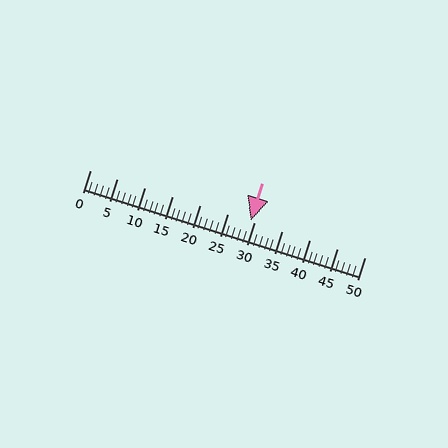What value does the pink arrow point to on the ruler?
The pink arrow points to approximately 29.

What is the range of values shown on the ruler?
The ruler shows values from 0 to 50.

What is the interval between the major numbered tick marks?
The major tick marks are spaced 5 units apart.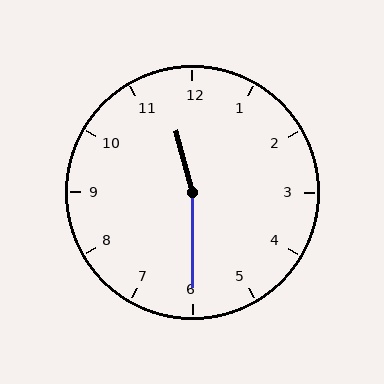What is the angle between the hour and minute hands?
Approximately 165 degrees.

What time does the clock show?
11:30.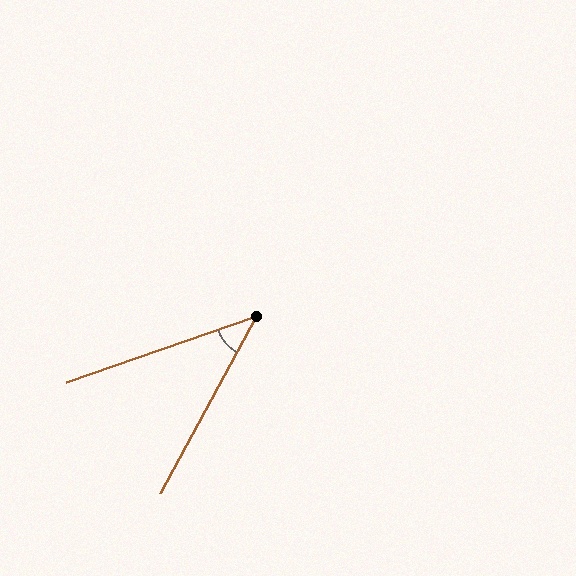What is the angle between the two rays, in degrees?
Approximately 42 degrees.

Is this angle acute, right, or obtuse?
It is acute.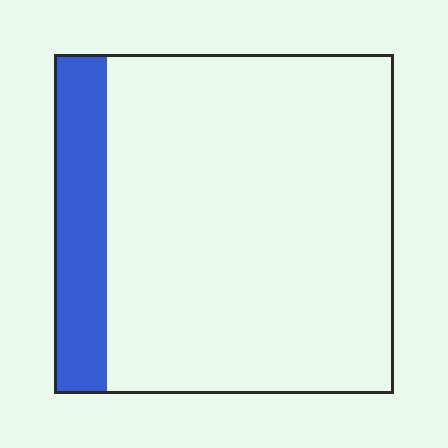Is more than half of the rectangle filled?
No.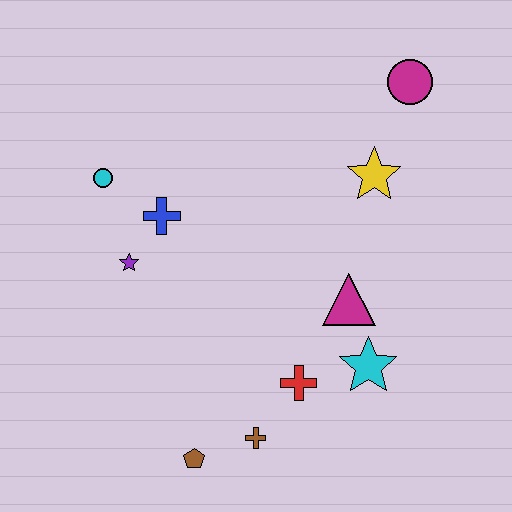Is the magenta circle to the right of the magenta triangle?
Yes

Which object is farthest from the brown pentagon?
The magenta circle is farthest from the brown pentagon.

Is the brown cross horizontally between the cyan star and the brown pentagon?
Yes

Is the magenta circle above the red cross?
Yes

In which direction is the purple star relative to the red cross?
The purple star is to the left of the red cross.